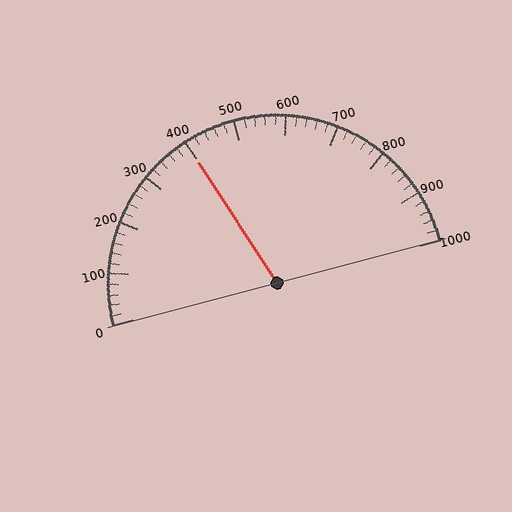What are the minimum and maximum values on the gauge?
The gauge ranges from 0 to 1000.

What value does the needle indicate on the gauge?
The needle indicates approximately 400.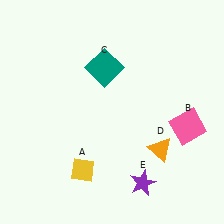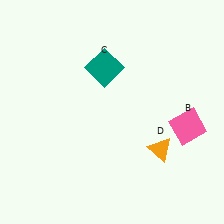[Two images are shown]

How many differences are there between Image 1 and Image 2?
There are 2 differences between the two images.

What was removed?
The purple star (E), the yellow diamond (A) were removed in Image 2.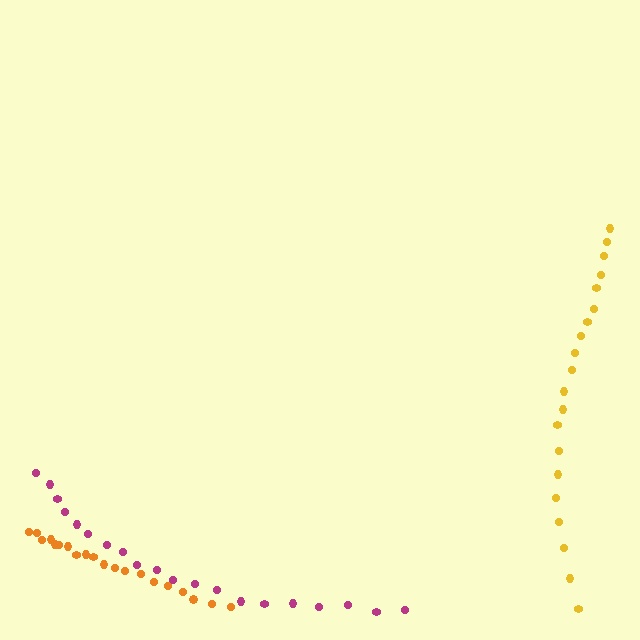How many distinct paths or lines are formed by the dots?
There are 3 distinct paths.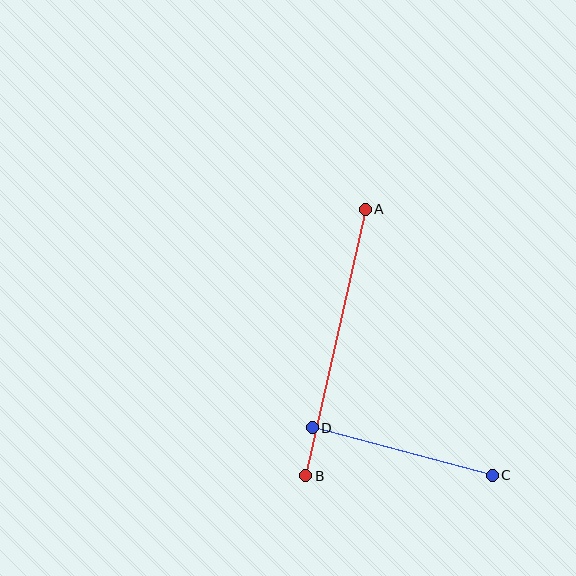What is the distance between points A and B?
The distance is approximately 273 pixels.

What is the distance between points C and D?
The distance is approximately 186 pixels.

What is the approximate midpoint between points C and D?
The midpoint is at approximately (402, 451) pixels.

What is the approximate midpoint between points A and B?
The midpoint is at approximately (336, 343) pixels.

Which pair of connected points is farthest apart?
Points A and B are farthest apart.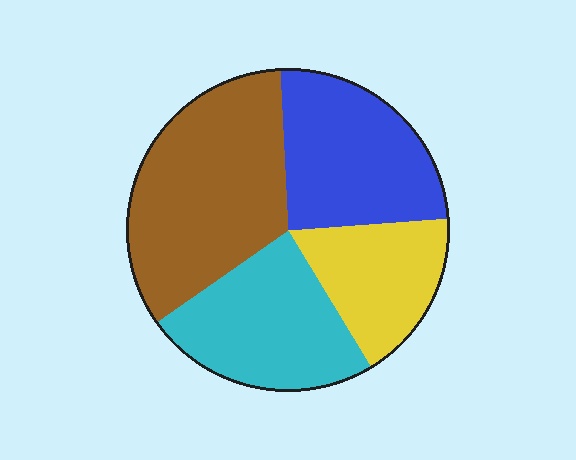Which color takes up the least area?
Yellow, at roughly 15%.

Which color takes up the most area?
Brown, at roughly 35%.